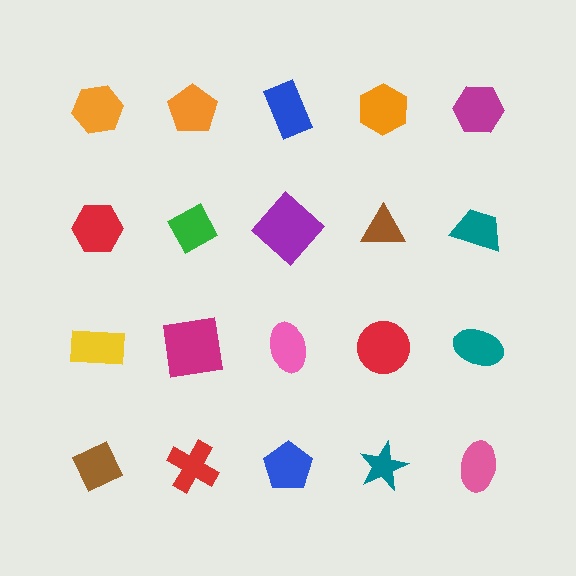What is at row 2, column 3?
A purple diamond.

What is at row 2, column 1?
A red hexagon.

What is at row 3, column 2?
A magenta square.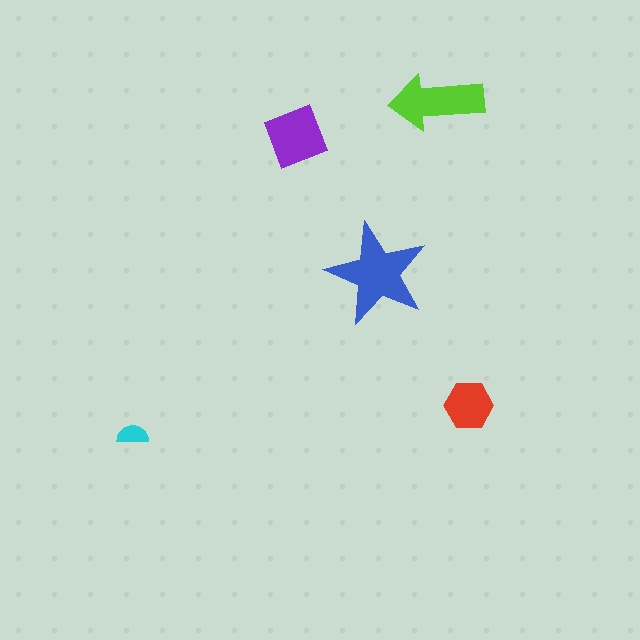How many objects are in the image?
There are 5 objects in the image.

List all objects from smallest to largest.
The cyan semicircle, the red hexagon, the purple square, the lime arrow, the blue star.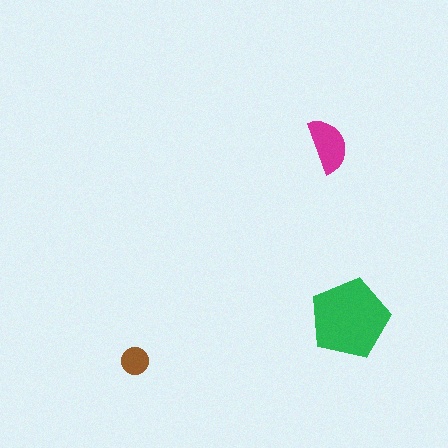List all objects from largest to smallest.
The green pentagon, the magenta semicircle, the brown circle.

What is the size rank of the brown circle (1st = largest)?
3rd.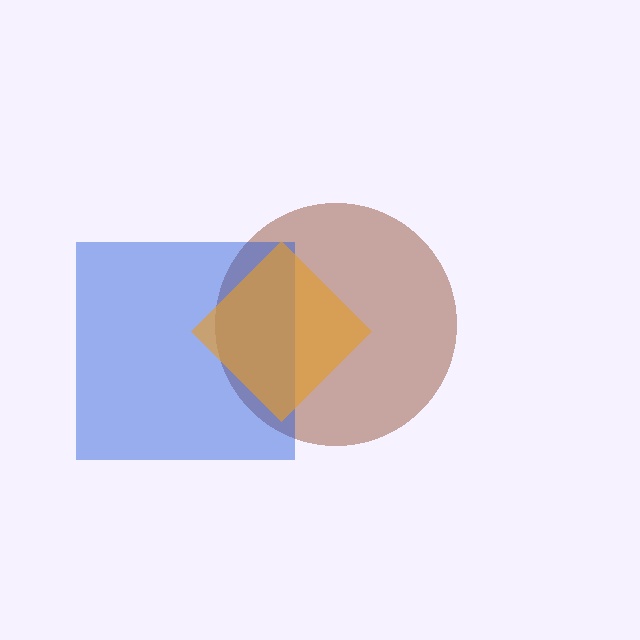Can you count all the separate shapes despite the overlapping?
Yes, there are 3 separate shapes.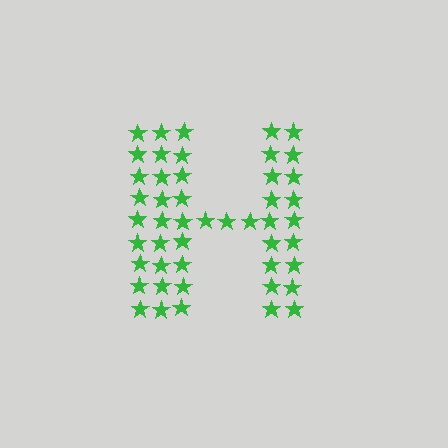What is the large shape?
The large shape is the letter H.